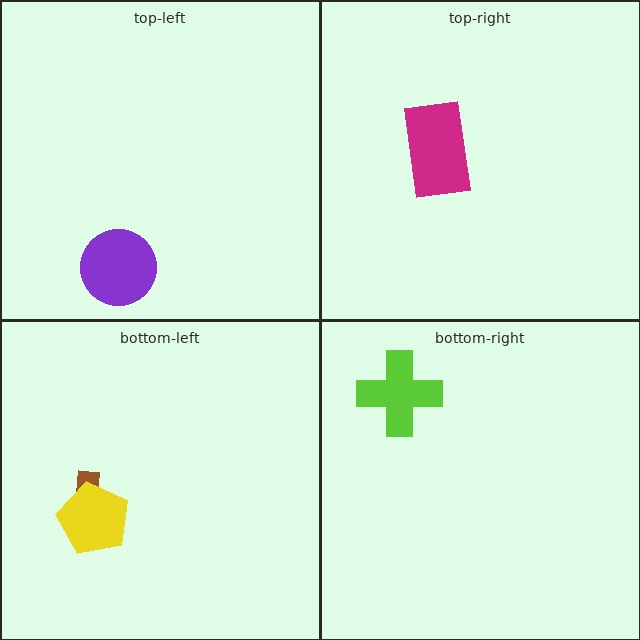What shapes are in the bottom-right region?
The lime cross.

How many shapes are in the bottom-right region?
1.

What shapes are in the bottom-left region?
The brown arrow, the yellow pentagon.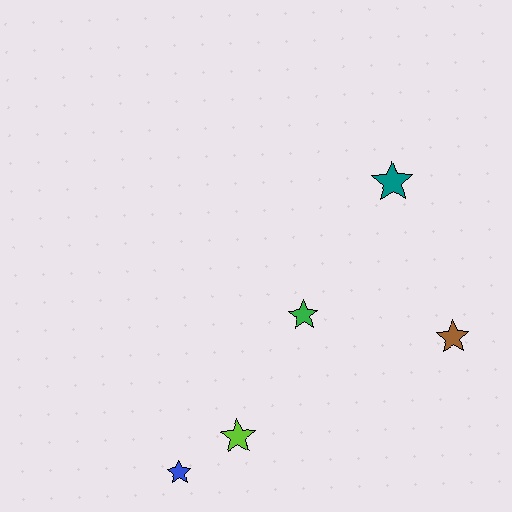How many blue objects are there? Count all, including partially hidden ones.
There is 1 blue object.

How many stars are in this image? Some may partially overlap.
There are 5 stars.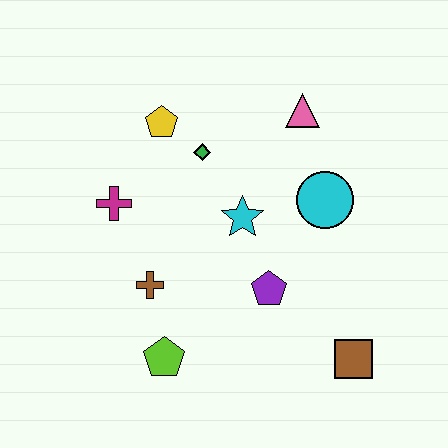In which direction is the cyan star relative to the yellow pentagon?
The cyan star is below the yellow pentagon.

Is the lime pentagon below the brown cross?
Yes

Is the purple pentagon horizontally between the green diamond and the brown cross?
No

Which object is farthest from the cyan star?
The brown square is farthest from the cyan star.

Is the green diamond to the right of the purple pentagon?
No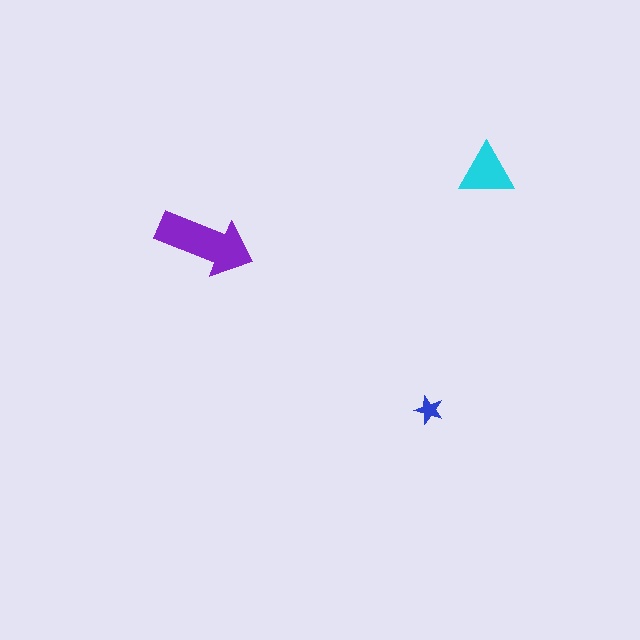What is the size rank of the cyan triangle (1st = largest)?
2nd.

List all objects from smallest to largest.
The blue star, the cyan triangle, the purple arrow.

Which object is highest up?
The cyan triangle is topmost.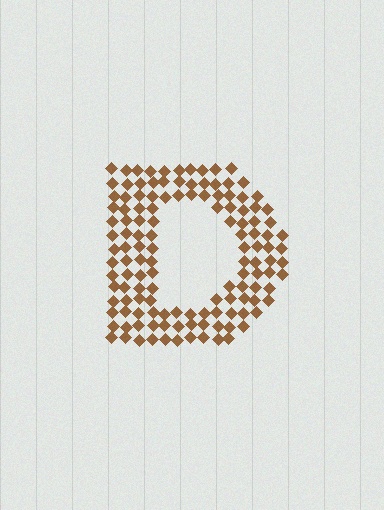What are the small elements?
The small elements are diamonds.